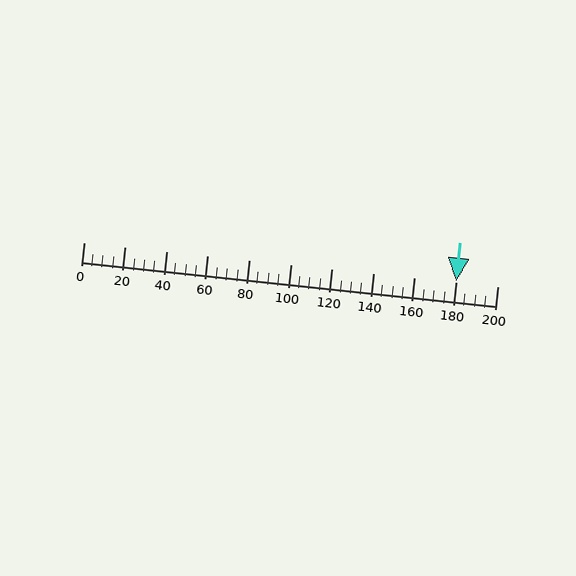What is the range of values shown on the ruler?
The ruler shows values from 0 to 200.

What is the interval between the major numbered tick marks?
The major tick marks are spaced 20 units apart.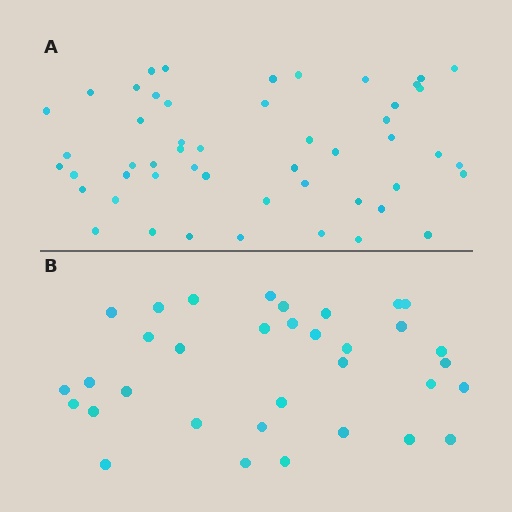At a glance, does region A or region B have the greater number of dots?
Region A (the top region) has more dots.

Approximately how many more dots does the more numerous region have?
Region A has approximately 15 more dots than region B.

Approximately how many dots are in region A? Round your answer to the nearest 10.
About 50 dots. (The exact count is 51, which rounds to 50.)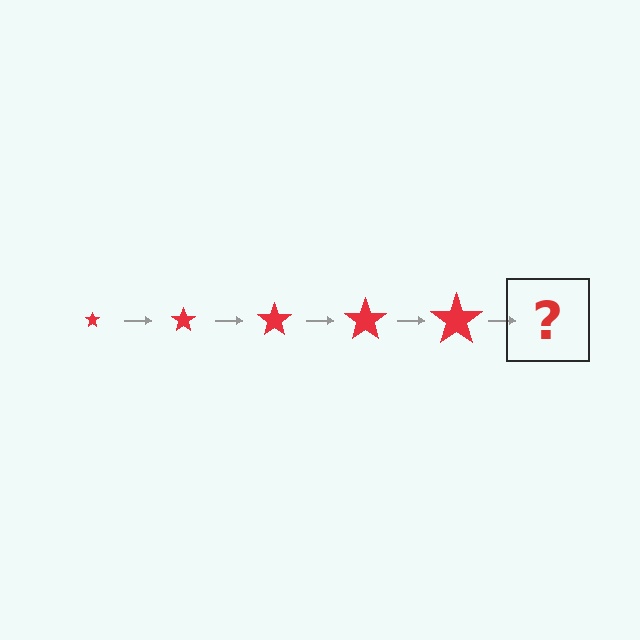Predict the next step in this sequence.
The next step is a red star, larger than the previous one.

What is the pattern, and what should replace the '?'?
The pattern is that the star gets progressively larger each step. The '?' should be a red star, larger than the previous one.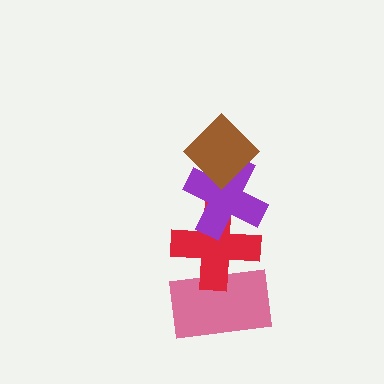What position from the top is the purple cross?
The purple cross is 2nd from the top.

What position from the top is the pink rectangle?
The pink rectangle is 4th from the top.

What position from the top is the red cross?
The red cross is 3rd from the top.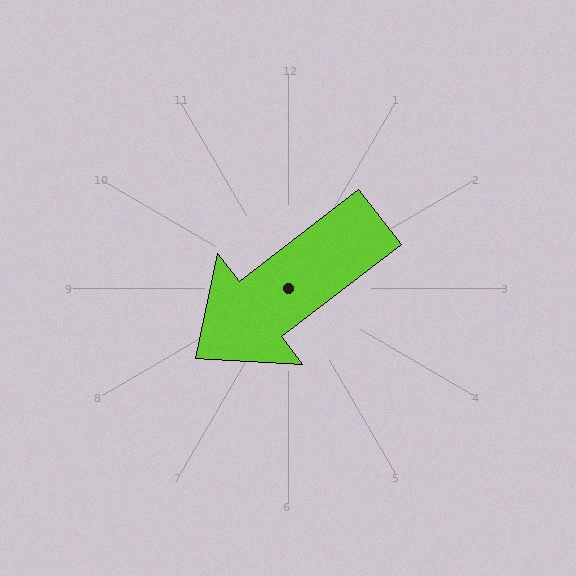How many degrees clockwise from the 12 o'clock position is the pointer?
Approximately 232 degrees.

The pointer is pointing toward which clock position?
Roughly 8 o'clock.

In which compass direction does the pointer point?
Southwest.